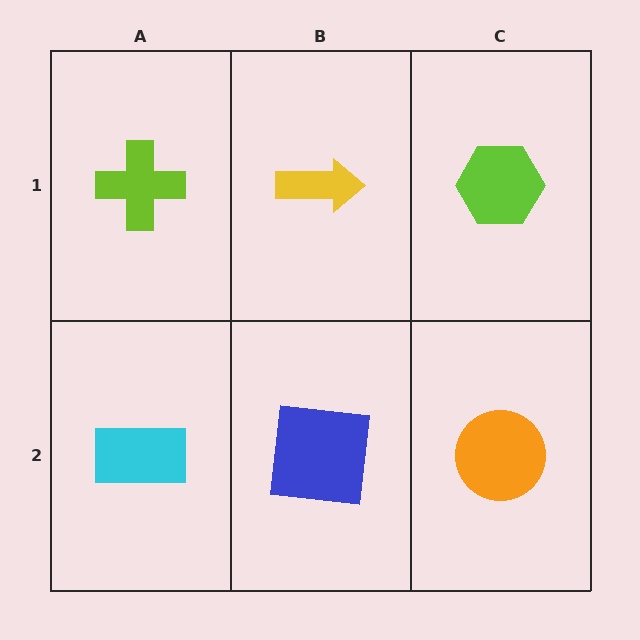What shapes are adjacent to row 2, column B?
A yellow arrow (row 1, column B), a cyan rectangle (row 2, column A), an orange circle (row 2, column C).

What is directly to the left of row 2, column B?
A cyan rectangle.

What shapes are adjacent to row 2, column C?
A lime hexagon (row 1, column C), a blue square (row 2, column B).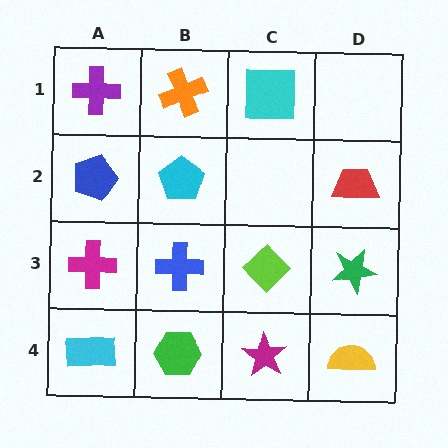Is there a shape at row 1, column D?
No, that cell is empty.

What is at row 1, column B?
An orange cross.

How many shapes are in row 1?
3 shapes.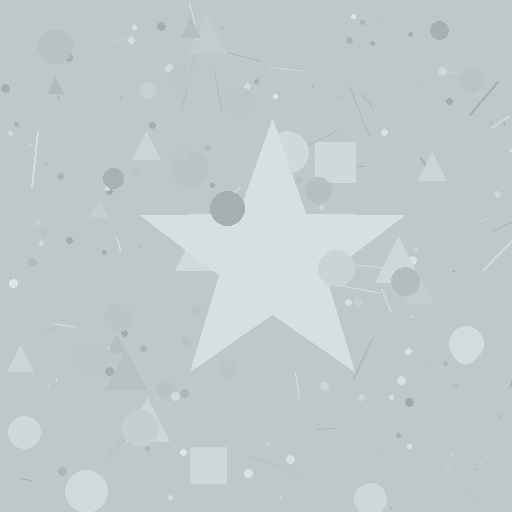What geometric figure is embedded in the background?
A star is embedded in the background.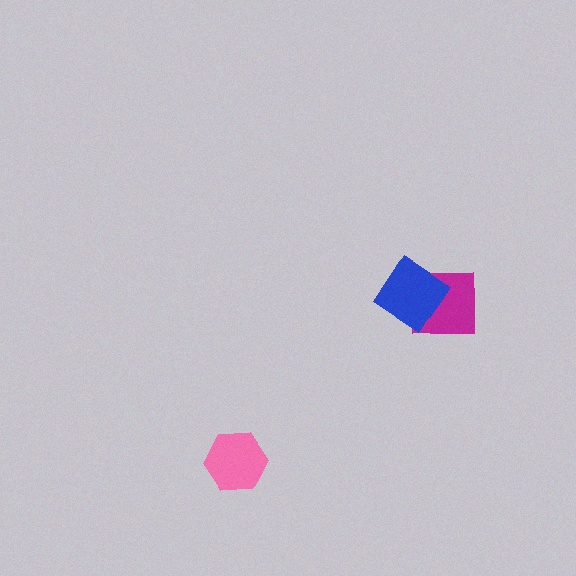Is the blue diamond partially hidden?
No, no other shape covers it.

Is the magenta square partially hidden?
Yes, it is partially covered by another shape.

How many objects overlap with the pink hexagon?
0 objects overlap with the pink hexagon.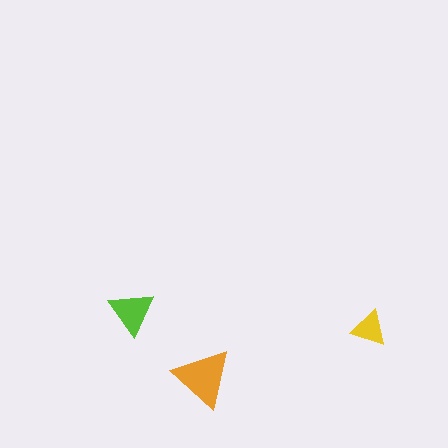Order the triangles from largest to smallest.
the orange one, the lime one, the yellow one.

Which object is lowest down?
The orange triangle is bottommost.